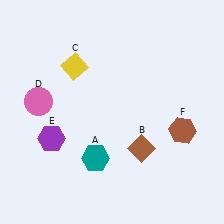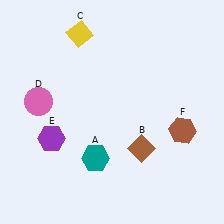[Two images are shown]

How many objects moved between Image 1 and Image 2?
1 object moved between the two images.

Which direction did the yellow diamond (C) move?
The yellow diamond (C) moved up.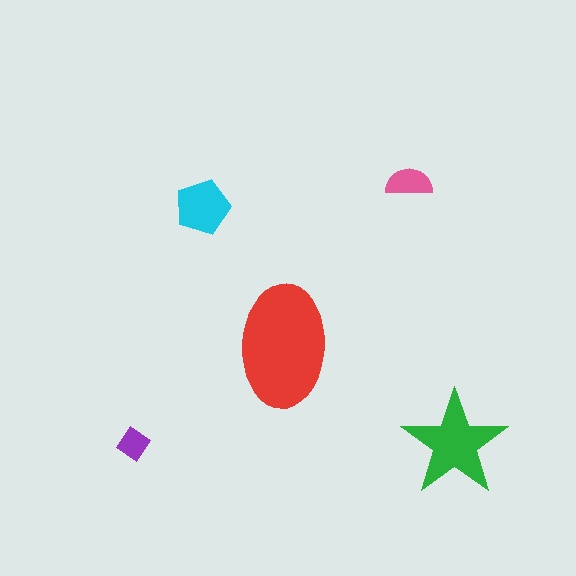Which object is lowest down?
The purple diamond is bottommost.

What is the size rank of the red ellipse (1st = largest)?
1st.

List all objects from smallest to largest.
The purple diamond, the pink semicircle, the cyan pentagon, the green star, the red ellipse.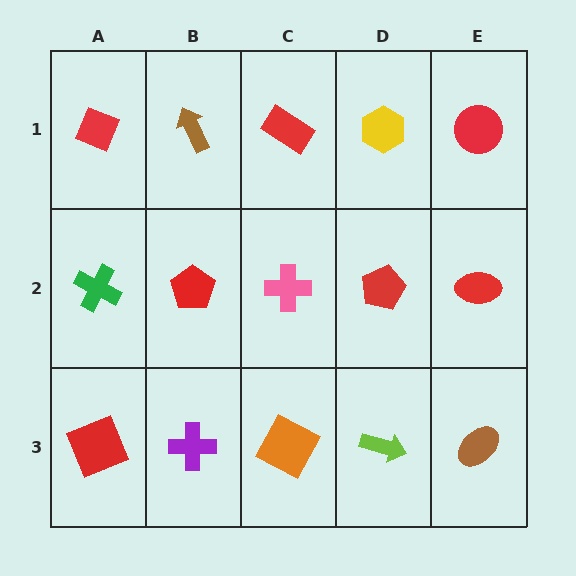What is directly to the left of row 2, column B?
A green cross.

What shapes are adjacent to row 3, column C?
A pink cross (row 2, column C), a purple cross (row 3, column B), a lime arrow (row 3, column D).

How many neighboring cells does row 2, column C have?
4.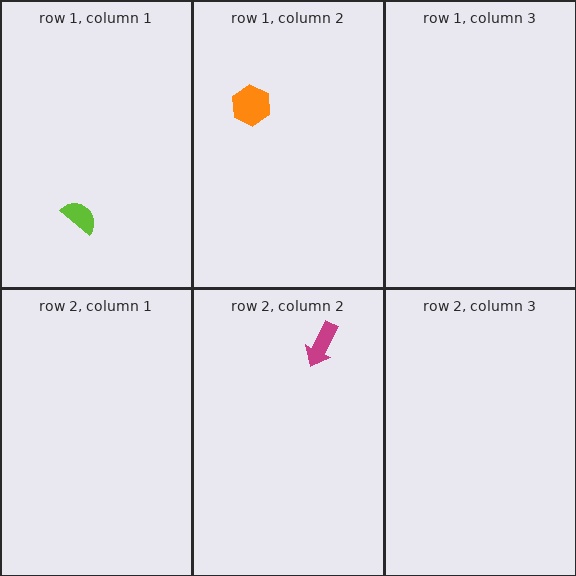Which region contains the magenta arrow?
The row 2, column 2 region.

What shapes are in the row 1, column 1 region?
The lime semicircle.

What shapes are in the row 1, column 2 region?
The orange hexagon.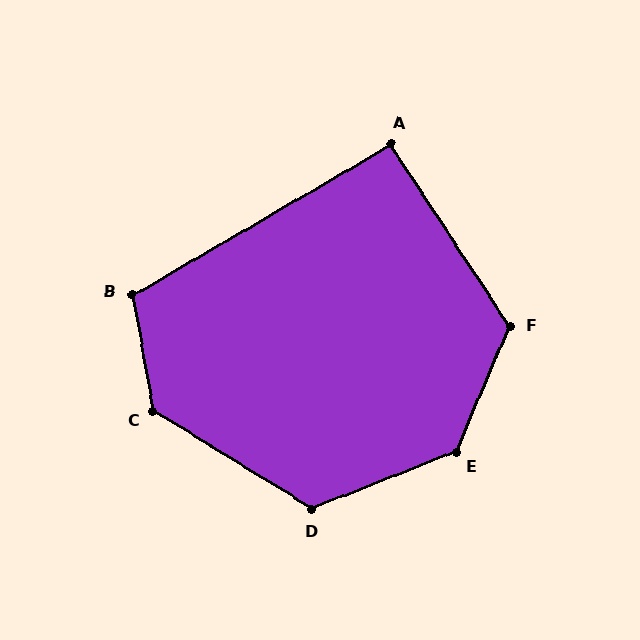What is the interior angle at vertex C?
Approximately 132 degrees (obtuse).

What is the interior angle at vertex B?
Approximately 110 degrees (obtuse).